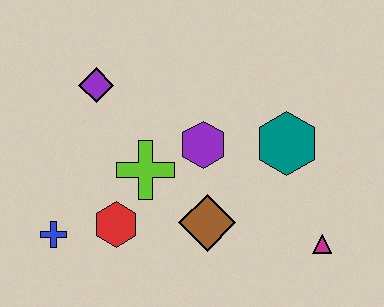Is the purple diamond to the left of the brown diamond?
Yes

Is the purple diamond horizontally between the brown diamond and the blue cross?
Yes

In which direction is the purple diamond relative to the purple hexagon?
The purple diamond is to the left of the purple hexagon.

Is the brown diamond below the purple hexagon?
Yes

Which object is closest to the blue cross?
The red hexagon is closest to the blue cross.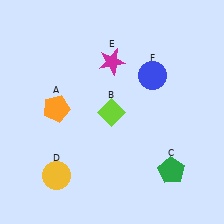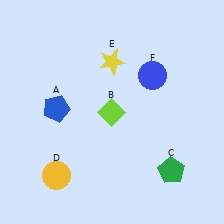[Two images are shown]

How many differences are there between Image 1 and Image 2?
There are 2 differences between the two images.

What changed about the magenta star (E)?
In Image 1, E is magenta. In Image 2, it changed to yellow.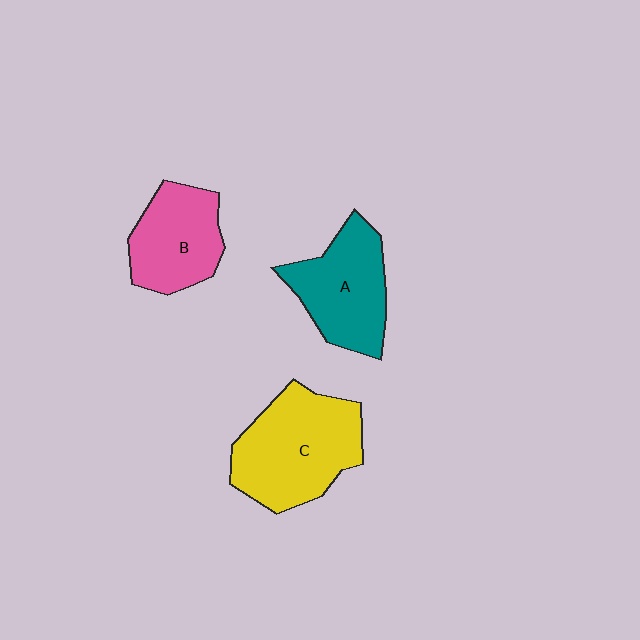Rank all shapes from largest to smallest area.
From largest to smallest: C (yellow), A (teal), B (pink).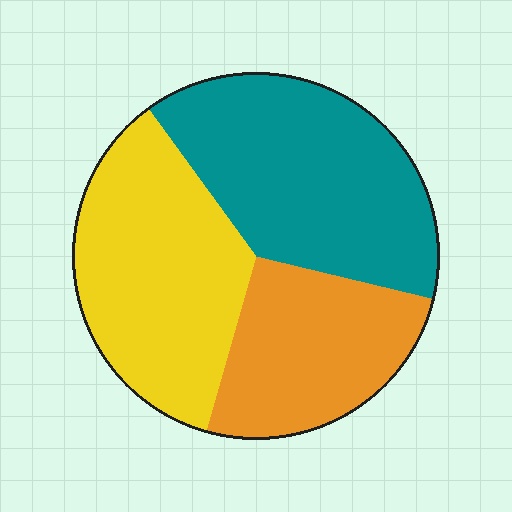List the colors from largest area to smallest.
From largest to smallest: teal, yellow, orange.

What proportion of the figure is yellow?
Yellow takes up between a quarter and a half of the figure.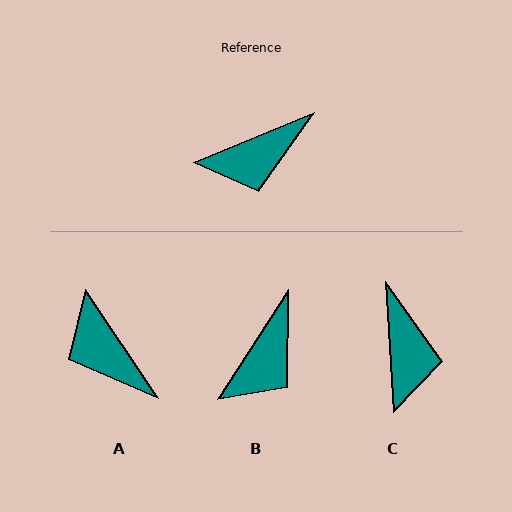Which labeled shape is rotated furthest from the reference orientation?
A, about 78 degrees away.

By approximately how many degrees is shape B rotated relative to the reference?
Approximately 35 degrees counter-clockwise.